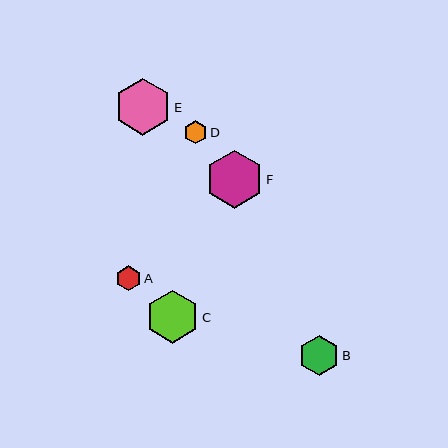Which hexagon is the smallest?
Hexagon D is the smallest with a size of approximately 23 pixels.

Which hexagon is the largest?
Hexagon F is the largest with a size of approximately 58 pixels.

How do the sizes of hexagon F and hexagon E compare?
Hexagon F and hexagon E are approximately the same size.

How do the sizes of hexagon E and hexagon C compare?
Hexagon E and hexagon C are approximately the same size.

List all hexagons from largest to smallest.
From largest to smallest: F, E, C, B, A, D.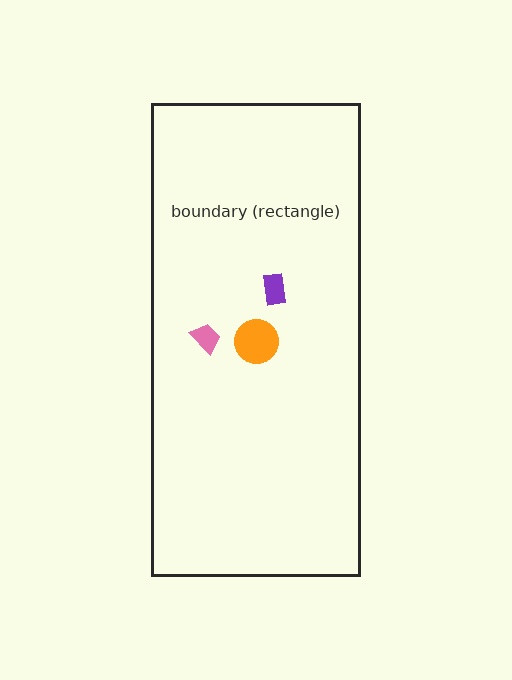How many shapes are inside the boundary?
3 inside, 0 outside.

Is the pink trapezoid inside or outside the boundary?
Inside.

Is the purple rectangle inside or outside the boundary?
Inside.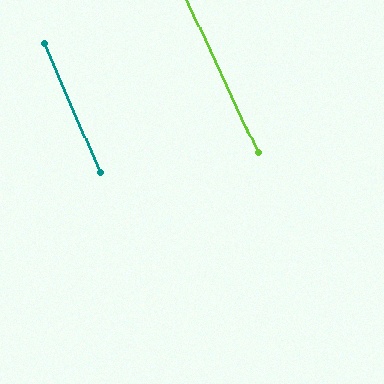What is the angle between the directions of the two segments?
Approximately 1 degree.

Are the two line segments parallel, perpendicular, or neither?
Parallel — their directions differ by only 1.4°.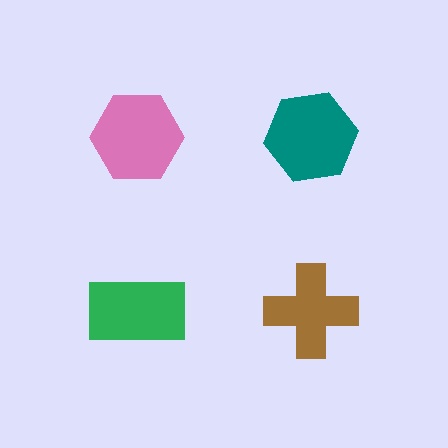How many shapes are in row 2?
2 shapes.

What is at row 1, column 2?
A teal hexagon.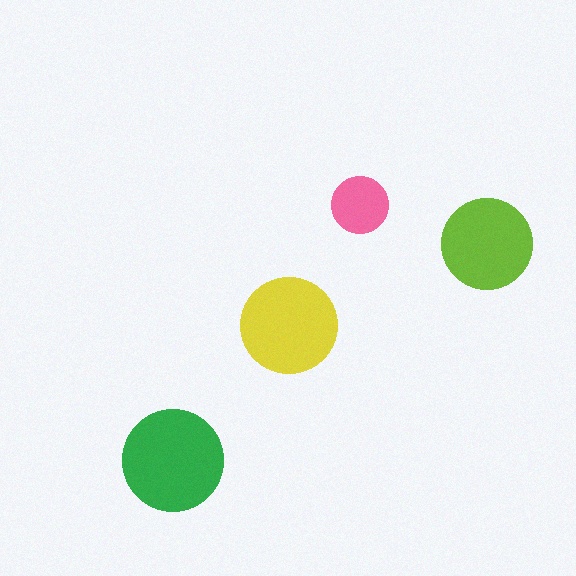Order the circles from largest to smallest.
the green one, the yellow one, the lime one, the pink one.